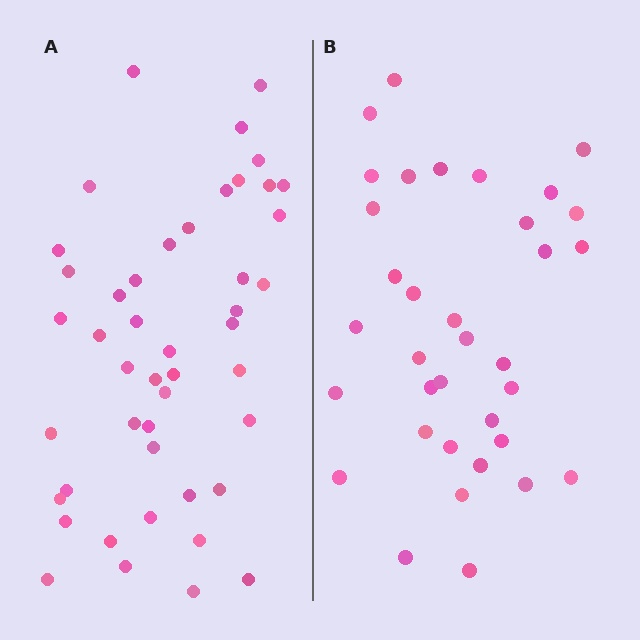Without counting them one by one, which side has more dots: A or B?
Region A (the left region) has more dots.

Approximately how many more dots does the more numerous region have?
Region A has roughly 12 or so more dots than region B.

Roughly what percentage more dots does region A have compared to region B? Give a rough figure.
About 30% more.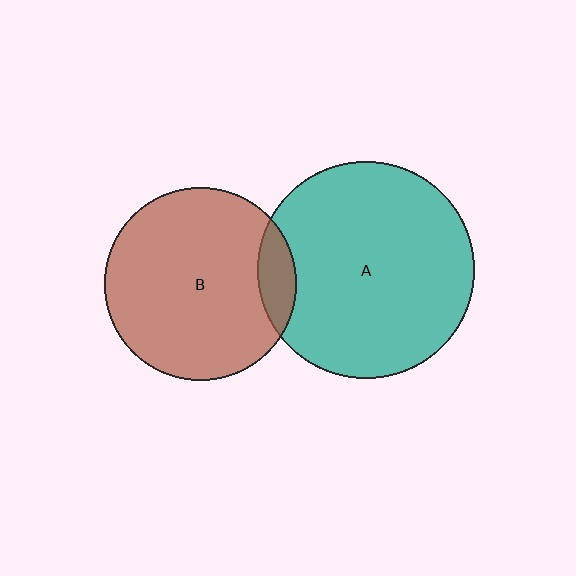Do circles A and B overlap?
Yes.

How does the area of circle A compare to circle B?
Approximately 1.3 times.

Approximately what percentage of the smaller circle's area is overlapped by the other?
Approximately 10%.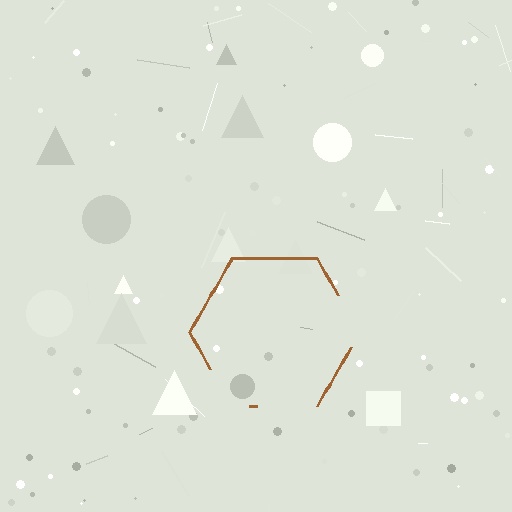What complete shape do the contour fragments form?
The contour fragments form a hexagon.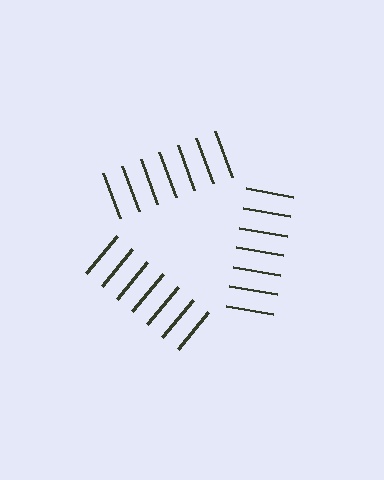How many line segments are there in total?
21 — 7 along each of the 3 edges.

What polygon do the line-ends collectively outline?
An illusory triangle — the line segments terminate on its edges but no continuous stroke is drawn.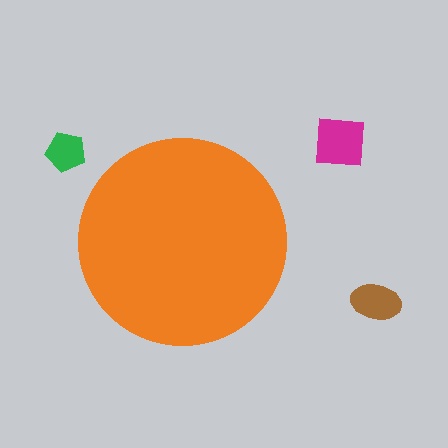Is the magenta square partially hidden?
No, the magenta square is fully visible.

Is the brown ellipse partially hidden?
No, the brown ellipse is fully visible.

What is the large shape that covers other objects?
An orange circle.